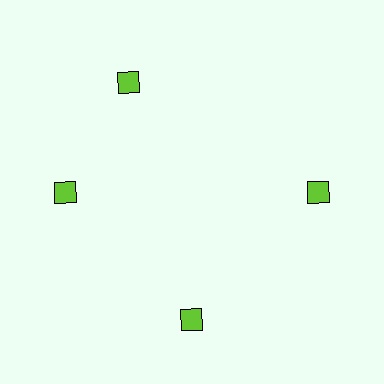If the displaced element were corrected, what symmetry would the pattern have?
It would have 4-fold rotational symmetry — the pattern would map onto itself every 90 degrees.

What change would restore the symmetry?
The symmetry would be restored by rotating it back into even spacing with its neighbors so that all 4 diamonds sit at equal angles and equal distance from the center.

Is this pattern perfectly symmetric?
No. The 4 lime diamonds are arranged in a ring, but one element near the 12 o'clock position is rotated out of alignment along the ring, breaking the 4-fold rotational symmetry.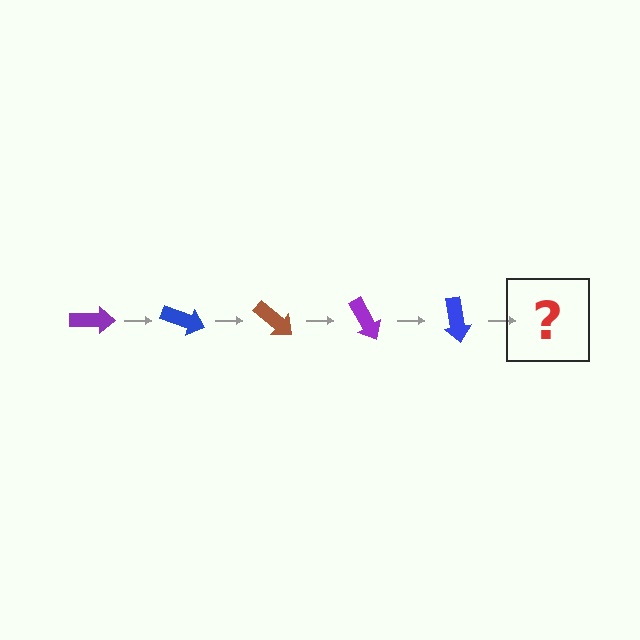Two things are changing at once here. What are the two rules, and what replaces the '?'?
The two rules are that it rotates 20 degrees each step and the color cycles through purple, blue, and brown. The '?' should be a brown arrow, rotated 100 degrees from the start.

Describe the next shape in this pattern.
It should be a brown arrow, rotated 100 degrees from the start.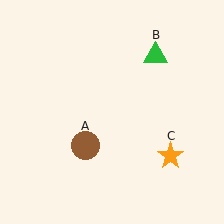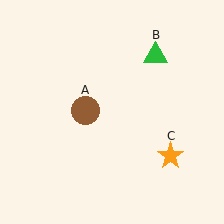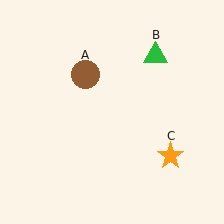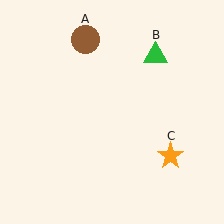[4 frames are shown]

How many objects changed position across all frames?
1 object changed position: brown circle (object A).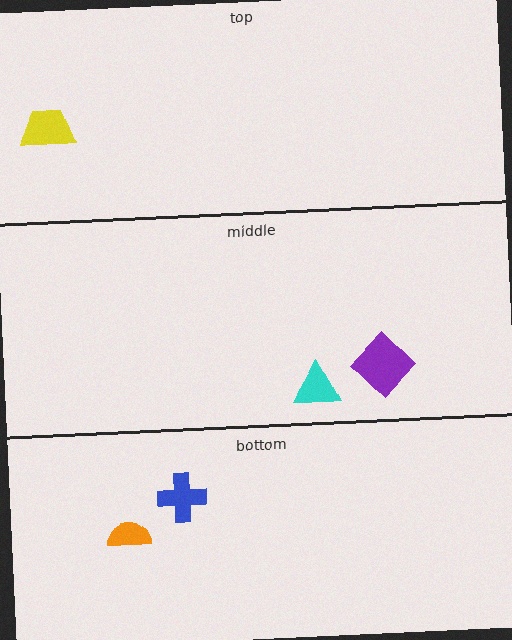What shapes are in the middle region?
The cyan triangle, the purple diamond.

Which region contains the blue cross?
The bottom region.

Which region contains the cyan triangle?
The middle region.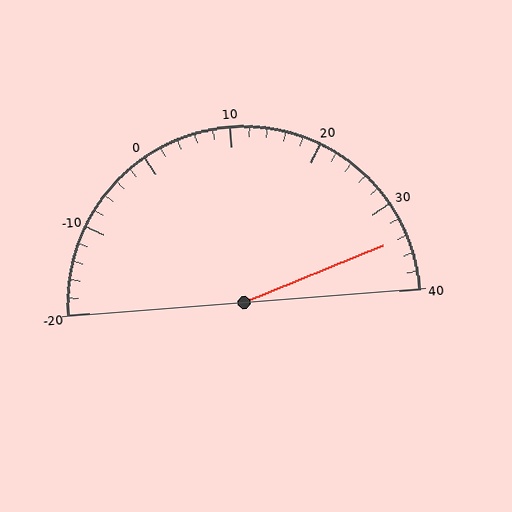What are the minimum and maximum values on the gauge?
The gauge ranges from -20 to 40.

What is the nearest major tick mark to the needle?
The nearest major tick mark is 30.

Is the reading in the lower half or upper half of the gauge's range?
The reading is in the upper half of the range (-20 to 40).